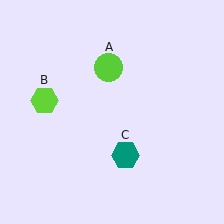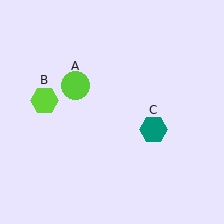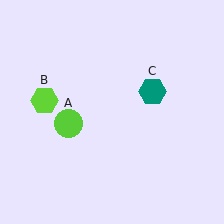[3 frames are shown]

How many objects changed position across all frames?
2 objects changed position: lime circle (object A), teal hexagon (object C).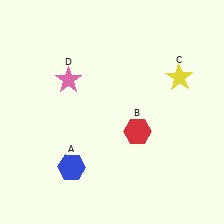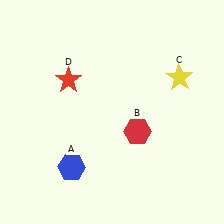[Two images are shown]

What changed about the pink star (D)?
In Image 1, D is pink. In Image 2, it changed to red.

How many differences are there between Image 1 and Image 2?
There is 1 difference between the two images.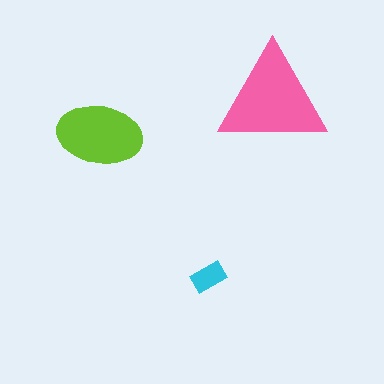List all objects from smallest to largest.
The cyan rectangle, the lime ellipse, the pink triangle.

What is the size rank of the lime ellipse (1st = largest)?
2nd.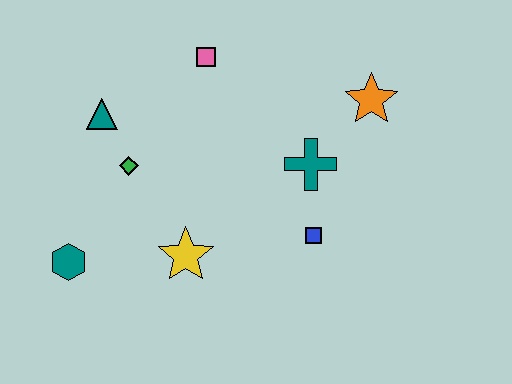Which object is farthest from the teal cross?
The teal hexagon is farthest from the teal cross.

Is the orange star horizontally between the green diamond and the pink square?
No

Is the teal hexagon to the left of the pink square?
Yes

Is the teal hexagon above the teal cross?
No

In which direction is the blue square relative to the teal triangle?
The blue square is to the right of the teal triangle.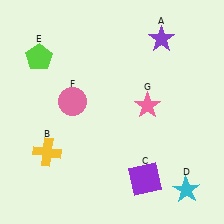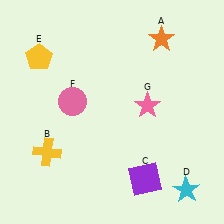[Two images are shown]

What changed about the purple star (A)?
In Image 1, A is purple. In Image 2, it changed to orange.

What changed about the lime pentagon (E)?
In Image 1, E is lime. In Image 2, it changed to yellow.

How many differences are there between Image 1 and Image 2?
There are 2 differences between the two images.